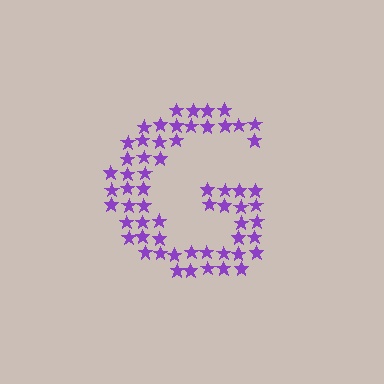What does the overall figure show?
The overall figure shows the letter G.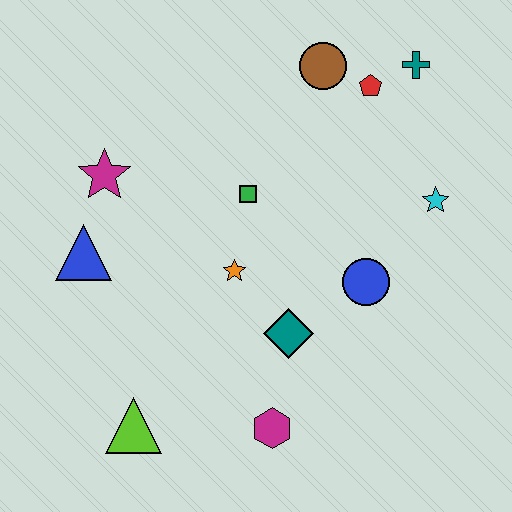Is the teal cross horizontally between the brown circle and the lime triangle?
No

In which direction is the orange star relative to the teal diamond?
The orange star is above the teal diamond.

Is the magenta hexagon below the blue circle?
Yes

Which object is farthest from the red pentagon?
The lime triangle is farthest from the red pentagon.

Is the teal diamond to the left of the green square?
No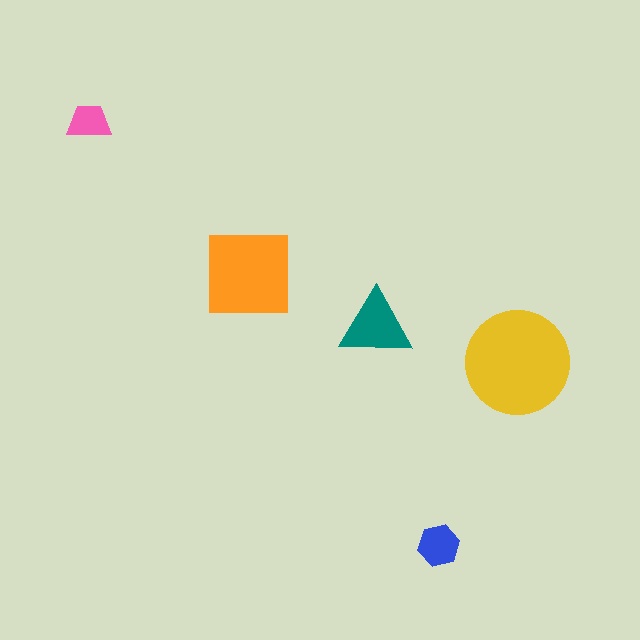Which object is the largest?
The yellow circle.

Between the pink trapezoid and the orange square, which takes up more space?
The orange square.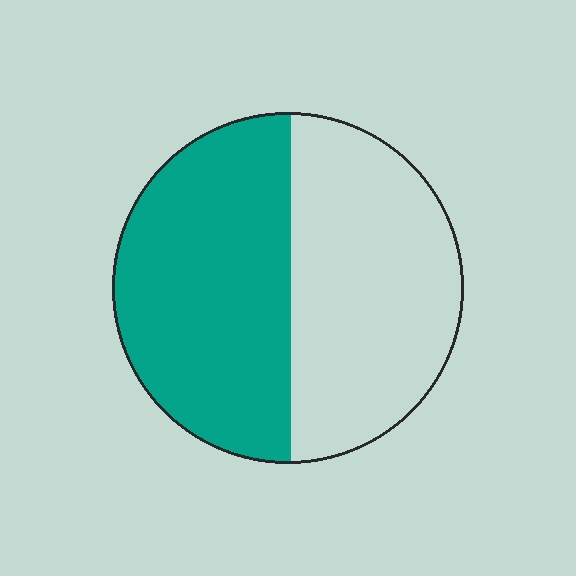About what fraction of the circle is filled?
About one half (1/2).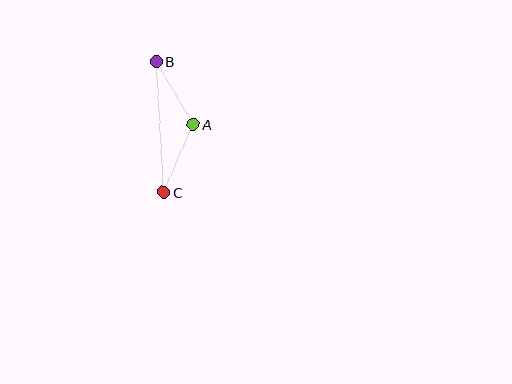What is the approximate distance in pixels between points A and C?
The distance between A and C is approximately 74 pixels.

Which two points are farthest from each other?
Points B and C are farthest from each other.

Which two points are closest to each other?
Points A and B are closest to each other.